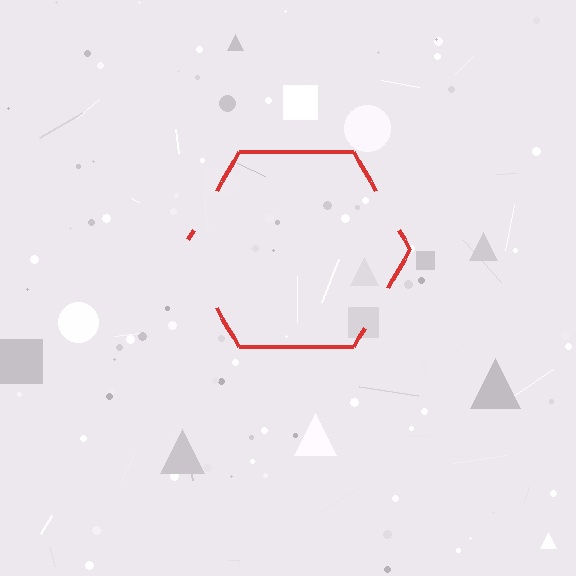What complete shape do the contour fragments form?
The contour fragments form a hexagon.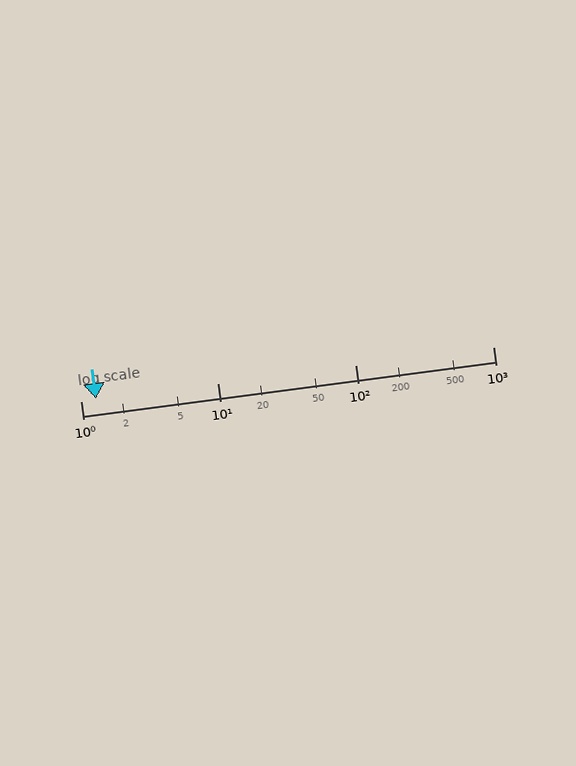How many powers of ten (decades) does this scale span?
The scale spans 3 decades, from 1 to 1000.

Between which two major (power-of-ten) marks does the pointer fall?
The pointer is between 1 and 10.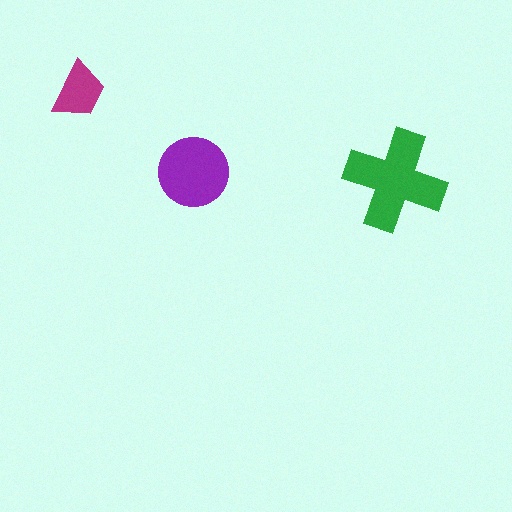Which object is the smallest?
The magenta trapezoid.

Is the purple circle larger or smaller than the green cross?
Smaller.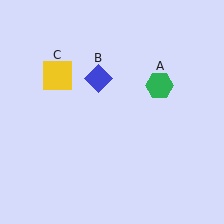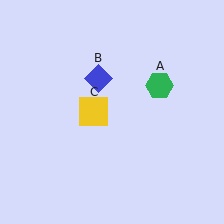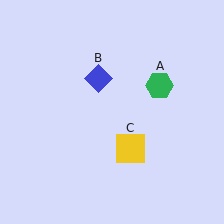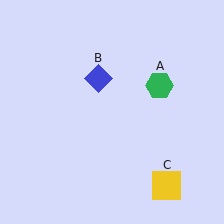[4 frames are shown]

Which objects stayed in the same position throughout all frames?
Green hexagon (object A) and blue diamond (object B) remained stationary.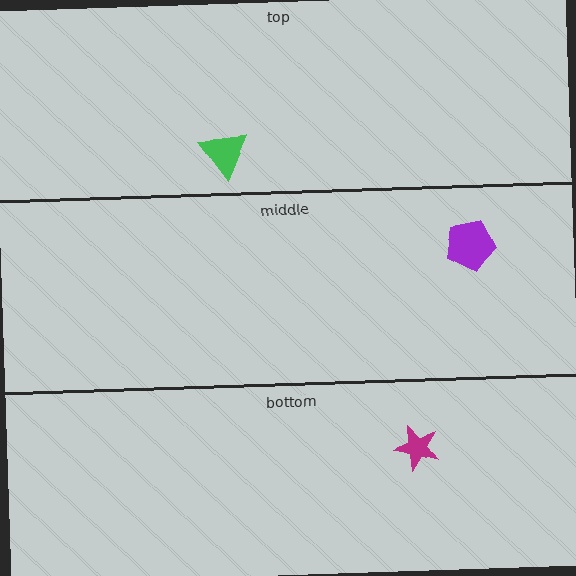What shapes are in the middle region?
The purple pentagon.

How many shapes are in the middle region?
1.